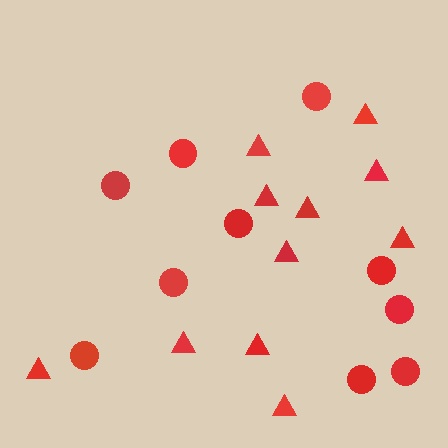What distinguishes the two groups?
There are 2 groups: one group of triangles (11) and one group of circles (10).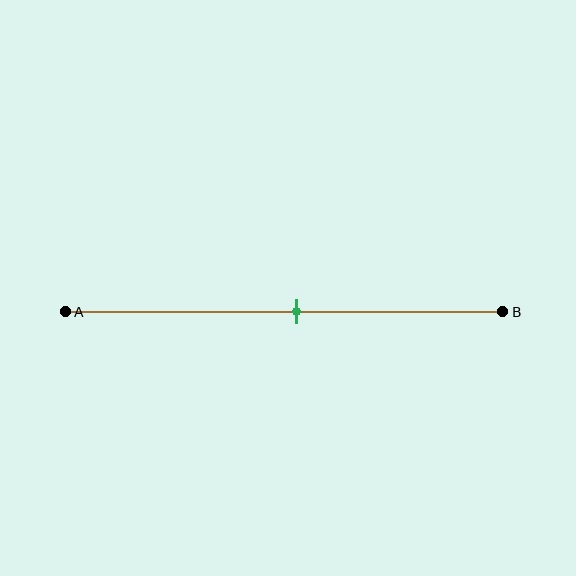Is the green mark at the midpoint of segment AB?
Yes, the mark is approximately at the midpoint.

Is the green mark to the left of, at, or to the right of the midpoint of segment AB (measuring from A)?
The green mark is approximately at the midpoint of segment AB.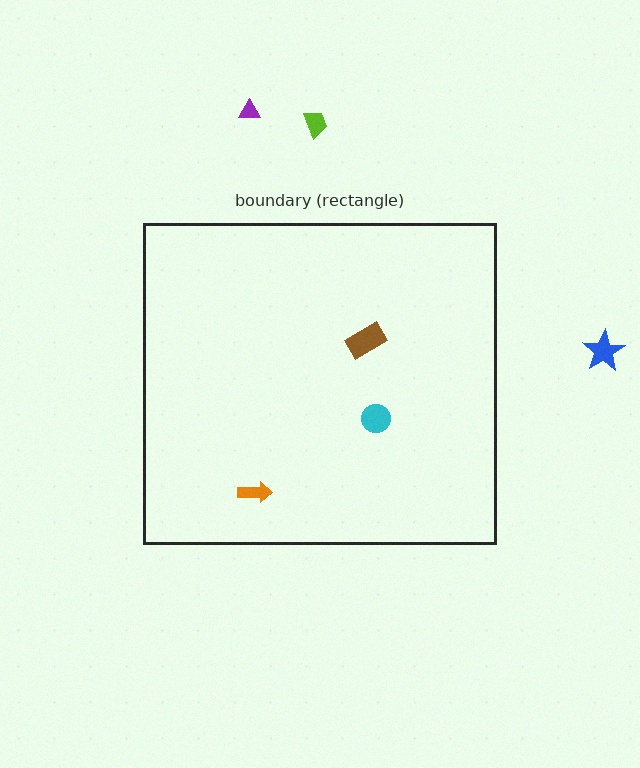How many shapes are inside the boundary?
3 inside, 3 outside.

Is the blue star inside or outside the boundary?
Outside.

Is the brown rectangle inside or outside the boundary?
Inside.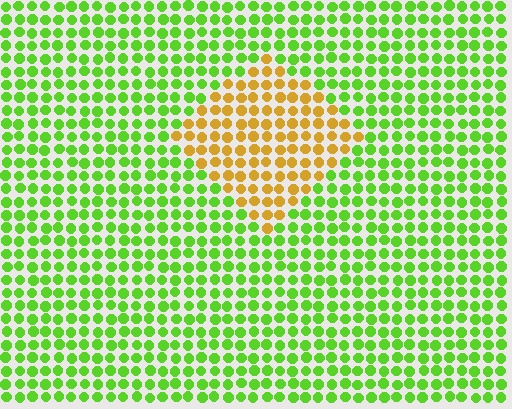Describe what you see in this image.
The image is filled with small lime elements in a uniform arrangement. A diamond-shaped region is visible where the elements are tinted to a slightly different hue, forming a subtle color boundary.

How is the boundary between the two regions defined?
The boundary is defined purely by a slight shift in hue (about 61 degrees). Spacing, size, and orientation are identical on both sides.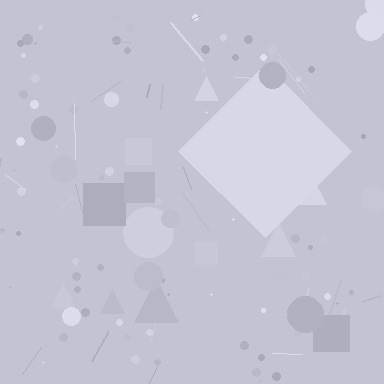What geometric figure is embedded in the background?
A diamond is embedded in the background.